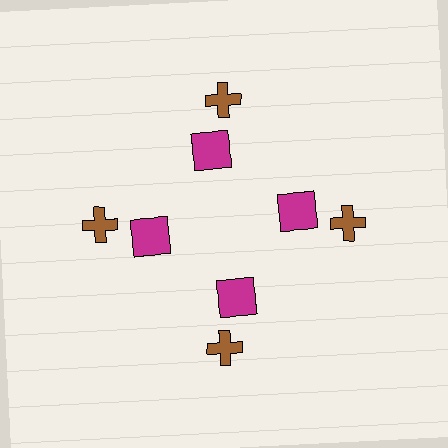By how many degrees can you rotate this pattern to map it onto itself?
The pattern maps onto itself every 90 degrees of rotation.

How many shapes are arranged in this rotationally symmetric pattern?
There are 8 shapes, arranged in 4 groups of 2.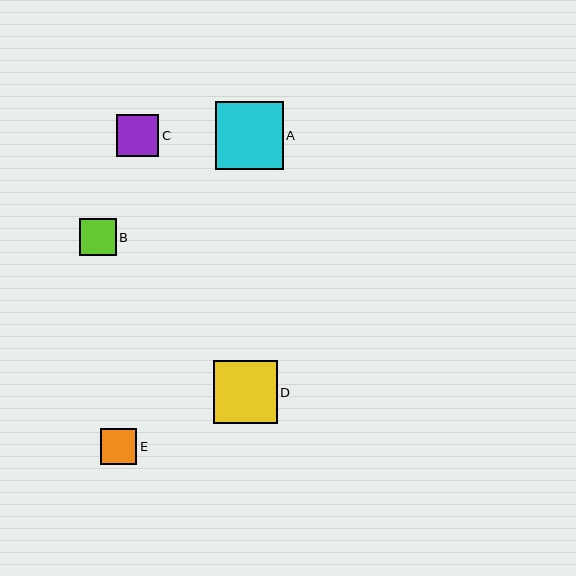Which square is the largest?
Square A is the largest with a size of approximately 68 pixels.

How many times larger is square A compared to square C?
Square A is approximately 1.6 times the size of square C.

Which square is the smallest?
Square E is the smallest with a size of approximately 37 pixels.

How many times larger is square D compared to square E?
Square D is approximately 1.7 times the size of square E.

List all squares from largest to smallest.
From largest to smallest: A, D, C, B, E.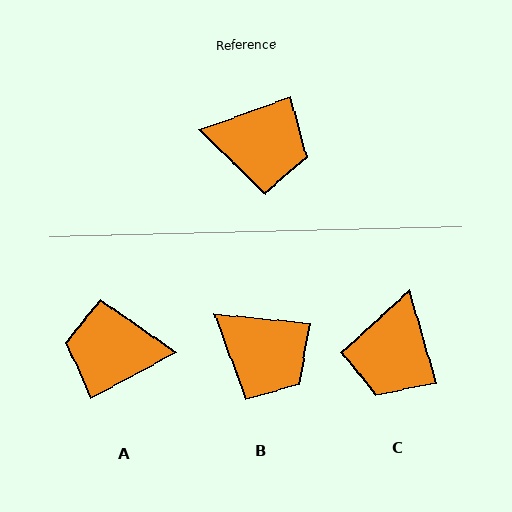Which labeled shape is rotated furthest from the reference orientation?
A, about 171 degrees away.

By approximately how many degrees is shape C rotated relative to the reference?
Approximately 93 degrees clockwise.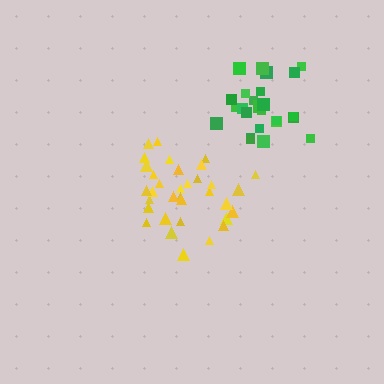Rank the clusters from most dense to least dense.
green, yellow.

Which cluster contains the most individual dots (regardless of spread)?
Yellow (34).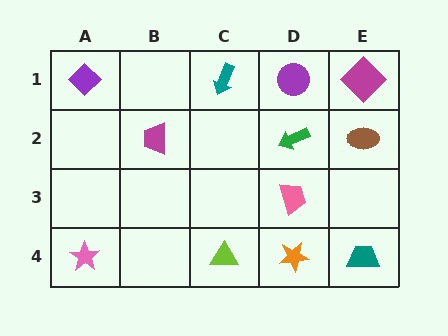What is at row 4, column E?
A teal trapezoid.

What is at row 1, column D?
A purple circle.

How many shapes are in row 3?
1 shape.